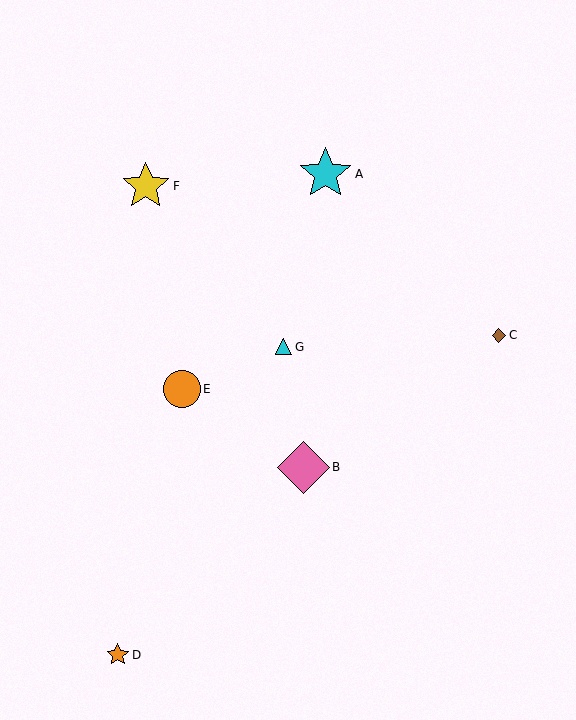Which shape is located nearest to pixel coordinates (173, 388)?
The orange circle (labeled E) at (182, 389) is nearest to that location.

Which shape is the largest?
The cyan star (labeled A) is the largest.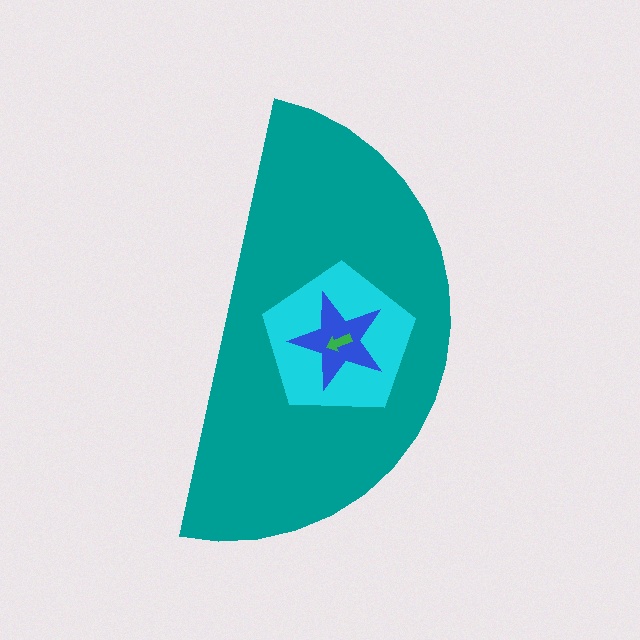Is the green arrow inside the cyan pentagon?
Yes.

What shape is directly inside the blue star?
The green arrow.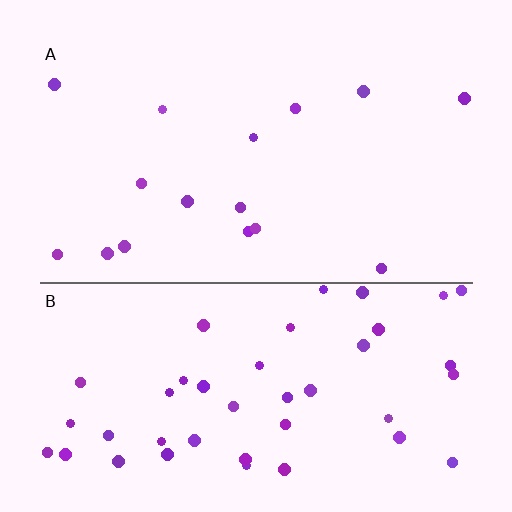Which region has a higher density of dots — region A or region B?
B (the bottom).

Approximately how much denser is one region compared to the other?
Approximately 2.8× — region B over region A.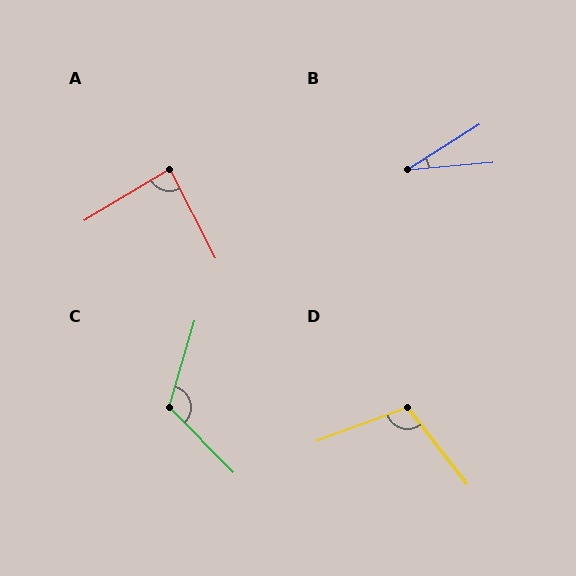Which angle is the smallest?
B, at approximately 27 degrees.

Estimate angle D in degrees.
Approximately 107 degrees.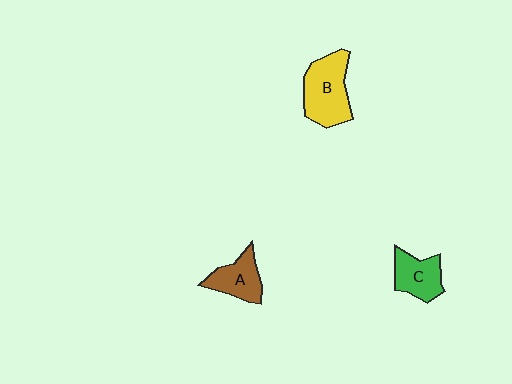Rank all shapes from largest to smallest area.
From largest to smallest: B (yellow), C (green), A (brown).